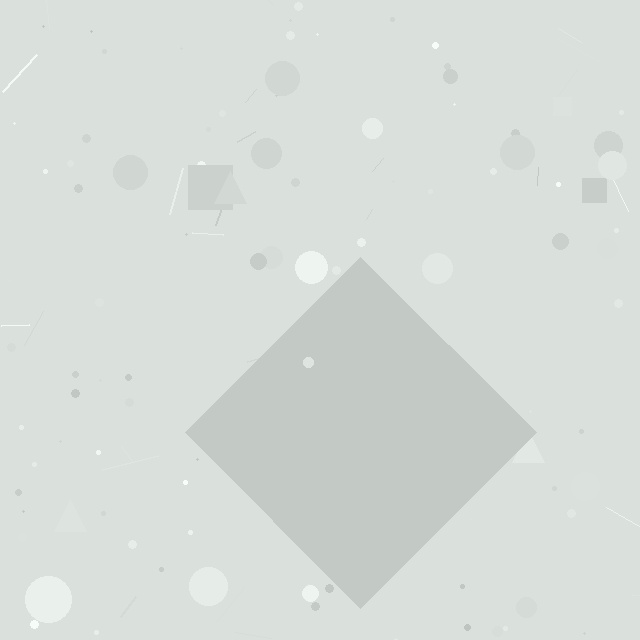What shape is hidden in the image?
A diamond is hidden in the image.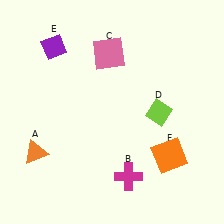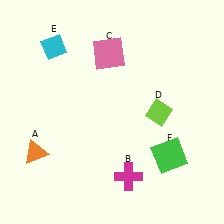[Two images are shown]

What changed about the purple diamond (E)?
In Image 1, E is purple. In Image 2, it changed to cyan.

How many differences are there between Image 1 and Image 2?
There are 2 differences between the two images.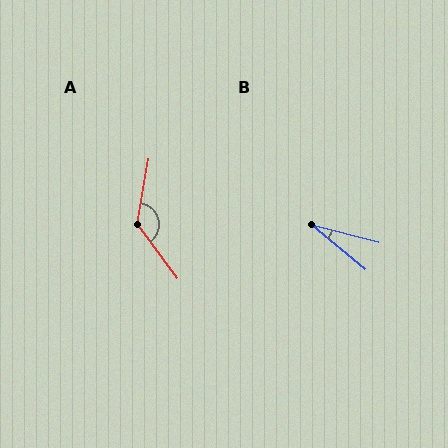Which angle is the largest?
A, at approximately 134 degrees.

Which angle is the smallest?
B, at approximately 26 degrees.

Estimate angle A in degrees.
Approximately 134 degrees.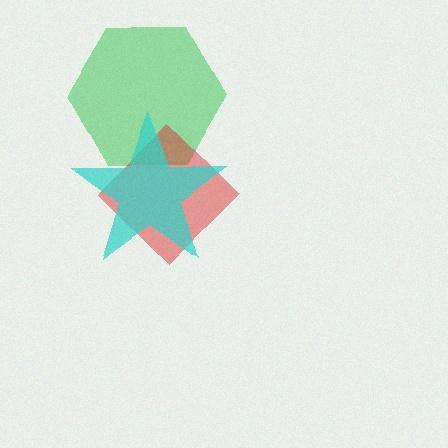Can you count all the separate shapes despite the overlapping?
Yes, there are 3 separate shapes.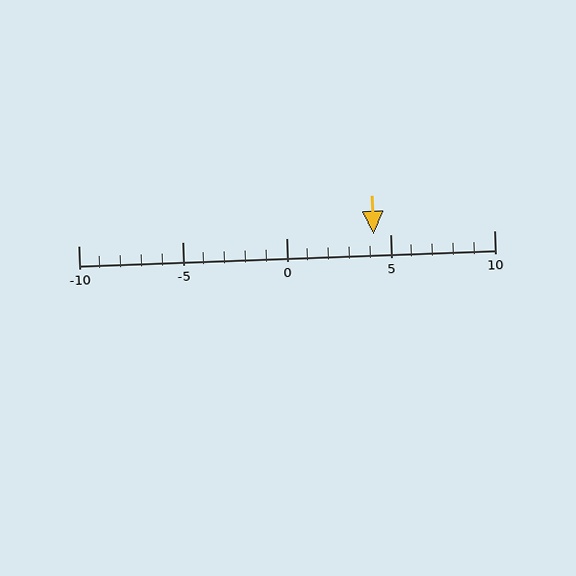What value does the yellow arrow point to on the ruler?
The yellow arrow points to approximately 4.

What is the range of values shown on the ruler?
The ruler shows values from -10 to 10.